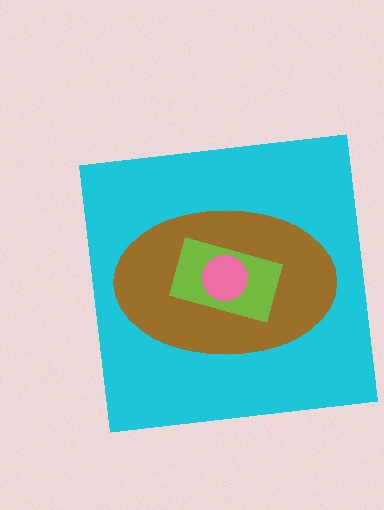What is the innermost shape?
The pink circle.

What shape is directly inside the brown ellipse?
The lime rectangle.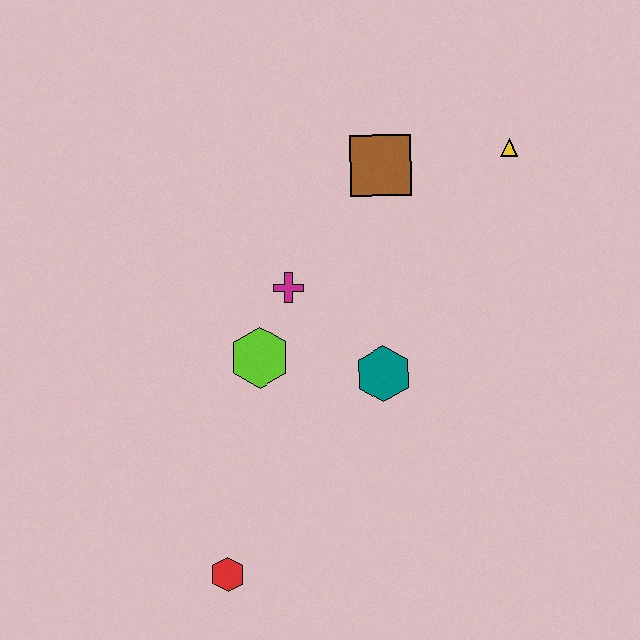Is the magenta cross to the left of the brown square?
Yes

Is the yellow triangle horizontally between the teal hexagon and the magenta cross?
No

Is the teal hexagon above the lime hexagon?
No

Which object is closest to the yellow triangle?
The brown square is closest to the yellow triangle.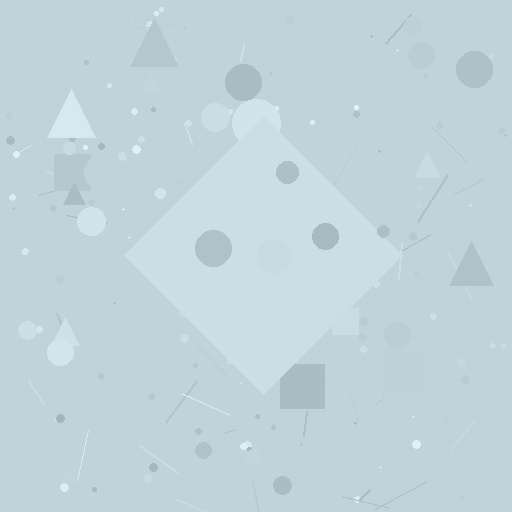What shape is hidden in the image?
A diamond is hidden in the image.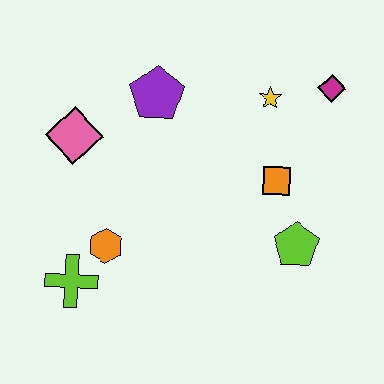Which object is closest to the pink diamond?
The purple pentagon is closest to the pink diamond.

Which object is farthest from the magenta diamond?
The lime cross is farthest from the magenta diamond.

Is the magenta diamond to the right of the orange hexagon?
Yes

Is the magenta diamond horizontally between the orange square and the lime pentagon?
No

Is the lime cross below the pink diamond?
Yes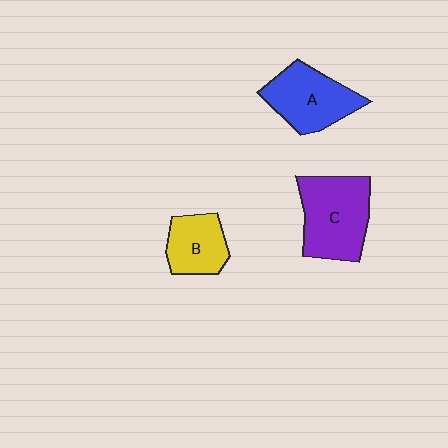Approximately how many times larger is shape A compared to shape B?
Approximately 1.4 times.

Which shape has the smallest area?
Shape B (yellow).